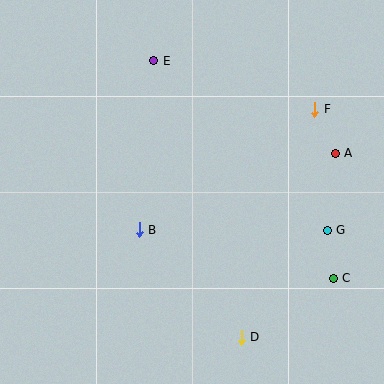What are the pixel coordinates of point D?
Point D is at (241, 337).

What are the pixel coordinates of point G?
Point G is at (327, 230).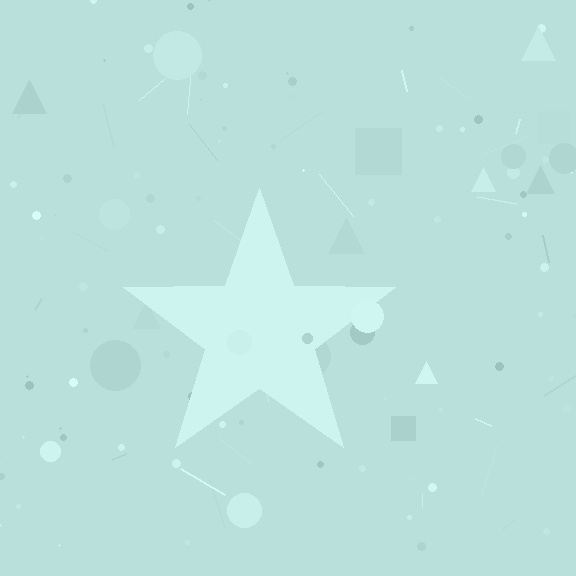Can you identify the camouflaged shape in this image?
The camouflaged shape is a star.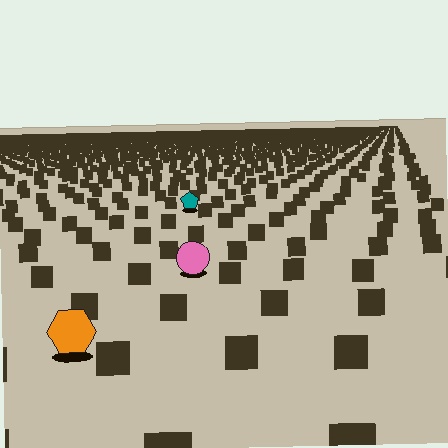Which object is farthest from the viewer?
The teal pentagon is farthest from the viewer. It appears smaller and the ground texture around it is denser.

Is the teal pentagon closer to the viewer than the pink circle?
No. The pink circle is closer — you can tell from the texture gradient: the ground texture is coarser near it.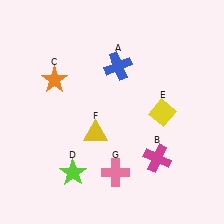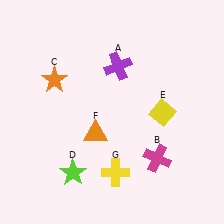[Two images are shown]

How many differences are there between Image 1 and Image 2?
There are 3 differences between the two images.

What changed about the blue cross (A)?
In Image 1, A is blue. In Image 2, it changed to purple.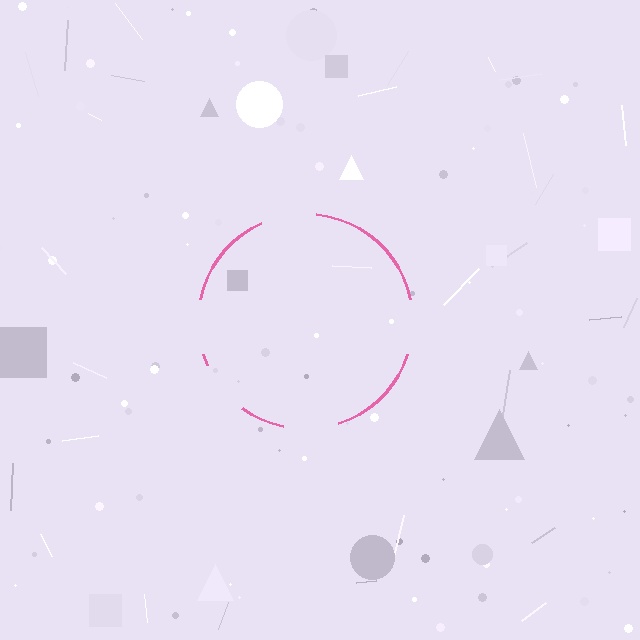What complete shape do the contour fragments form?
The contour fragments form a circle.